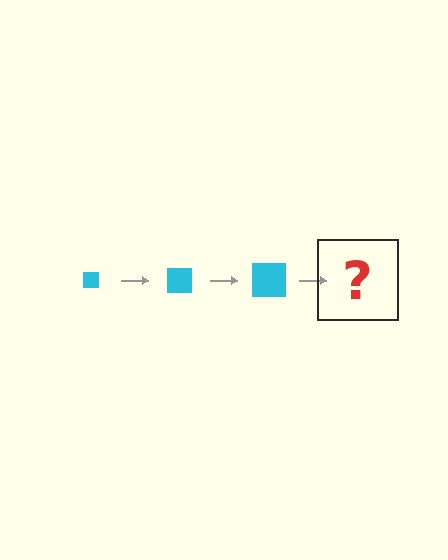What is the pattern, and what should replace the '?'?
The pattern is that the square gets progressively larger each step. The '?' should be a cyan square, larger than the previous one.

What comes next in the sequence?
The next element should be a cyan square, larger than the previous one.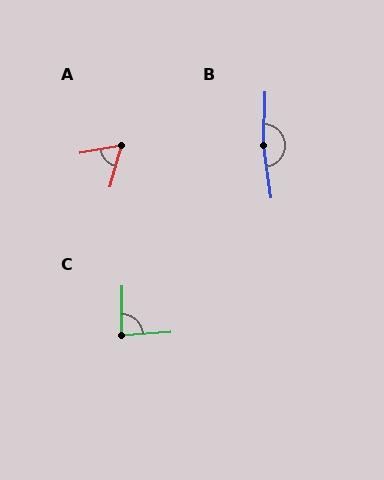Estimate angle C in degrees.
Approximately 85 degrees.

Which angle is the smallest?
A, at approximately 63 degrees.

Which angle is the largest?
B, at approximately 169 degrees.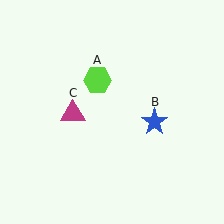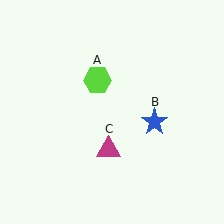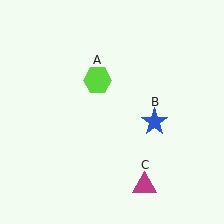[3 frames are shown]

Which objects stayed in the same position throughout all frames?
Lime hexagon (object A) and blue star (object B) remained stationary.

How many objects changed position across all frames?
1 object changed position: magenta triangle (object C).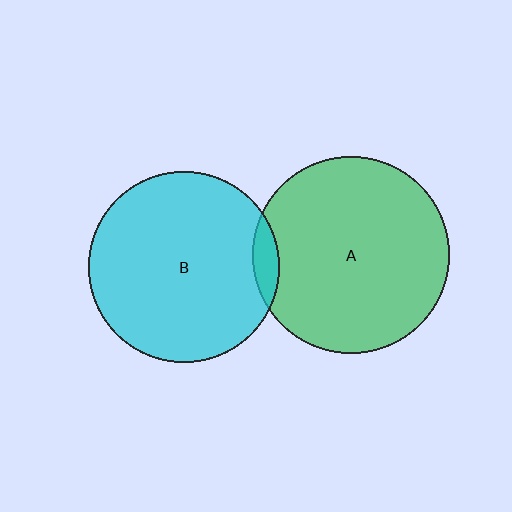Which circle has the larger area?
Circle A (green).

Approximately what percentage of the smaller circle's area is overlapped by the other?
Approximately 5%.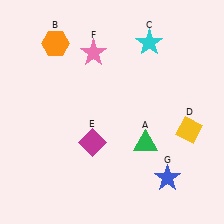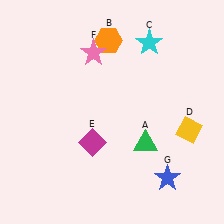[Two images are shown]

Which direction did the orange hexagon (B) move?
The orange hexagon (B) moved right.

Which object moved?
The orange hexagon (B) moved right.